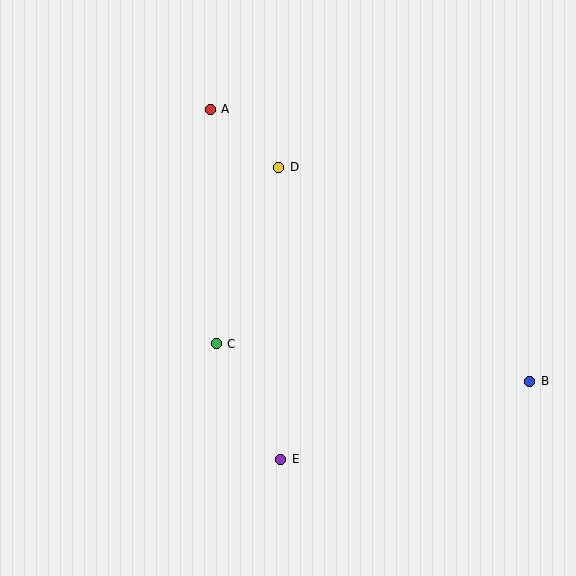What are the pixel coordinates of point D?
Point D is at (279, 167).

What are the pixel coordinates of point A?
Point A is at (210, 109).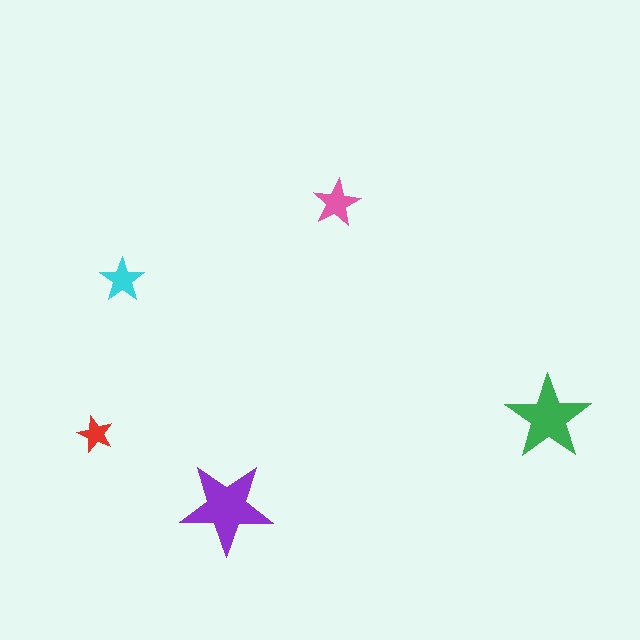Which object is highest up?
The pink star is topmost.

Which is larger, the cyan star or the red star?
The cyan one.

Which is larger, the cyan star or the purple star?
The purple one.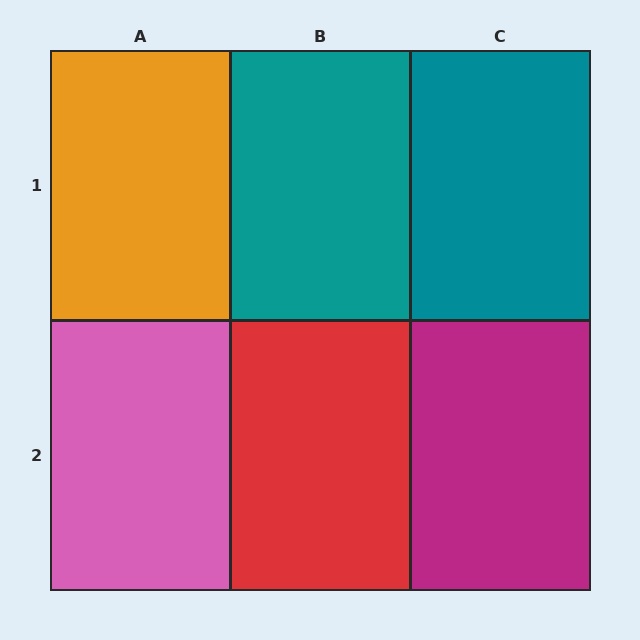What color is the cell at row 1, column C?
Teal.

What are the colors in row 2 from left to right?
Pink, red, magenta.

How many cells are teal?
2 cells are teal.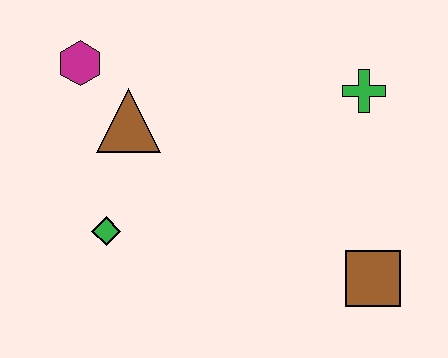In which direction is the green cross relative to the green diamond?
The green cross is to the right of the green diamond.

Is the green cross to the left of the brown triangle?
No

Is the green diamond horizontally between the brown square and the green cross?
No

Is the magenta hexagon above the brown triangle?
Yes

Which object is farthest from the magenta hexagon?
The brown square is farthest from the magenta hexagon.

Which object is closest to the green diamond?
The brown triangle is closest to the green diamond.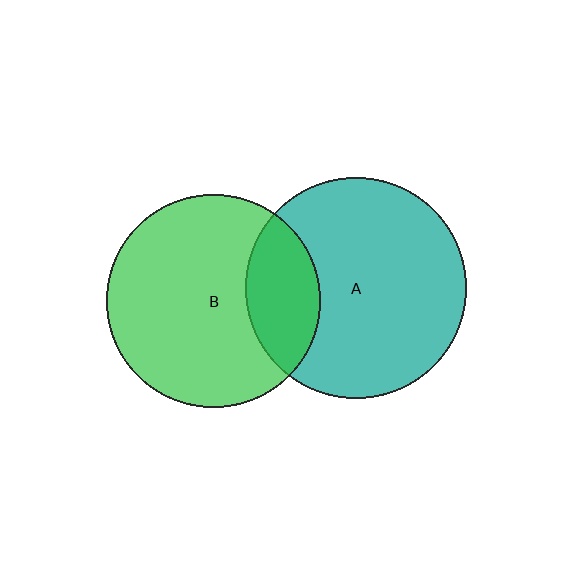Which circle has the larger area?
Circle A (teal).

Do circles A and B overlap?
Yes.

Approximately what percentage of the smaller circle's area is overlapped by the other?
Approximately 25%.